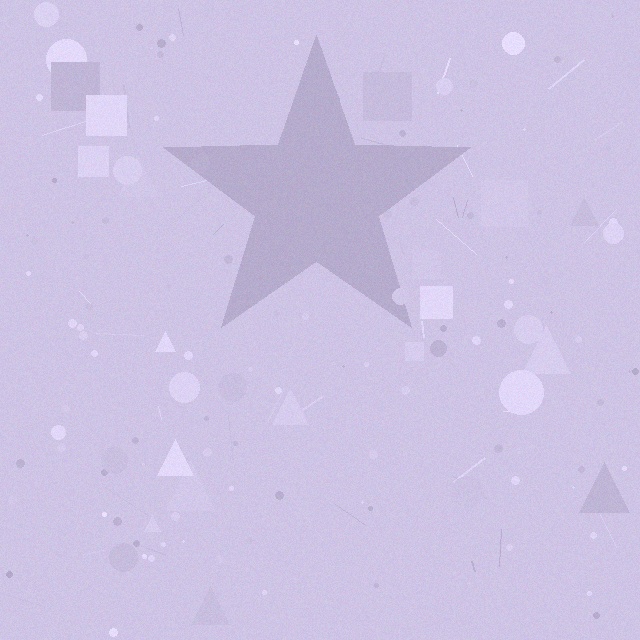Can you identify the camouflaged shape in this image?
The camouflaged shape is a star.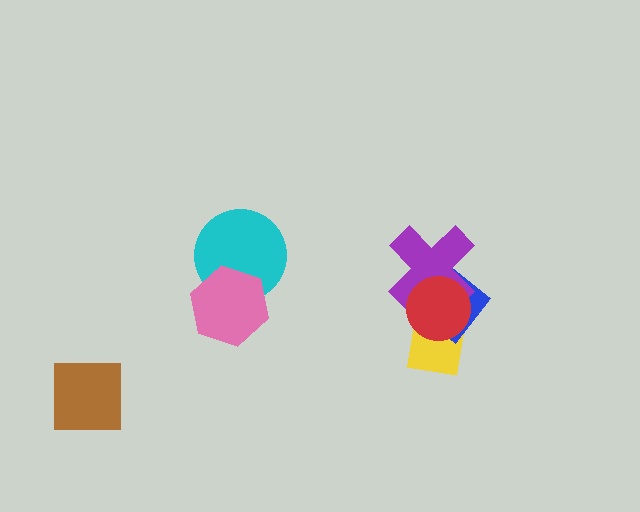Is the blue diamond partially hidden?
Yes, it is partially covered by another shape.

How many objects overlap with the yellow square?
2 objects overlap with the yellow square.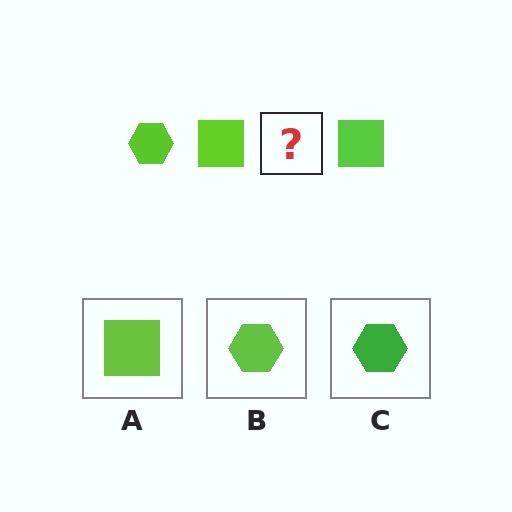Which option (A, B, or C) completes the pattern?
B.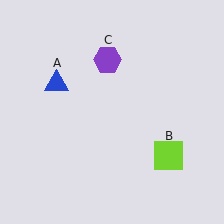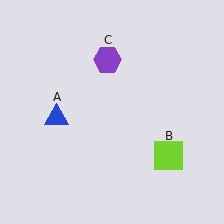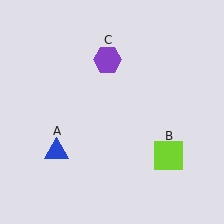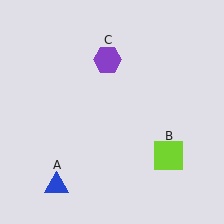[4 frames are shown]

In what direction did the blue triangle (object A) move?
The blue triangle (object A) moved down.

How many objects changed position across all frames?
1 object changed position: blue triangle (object A).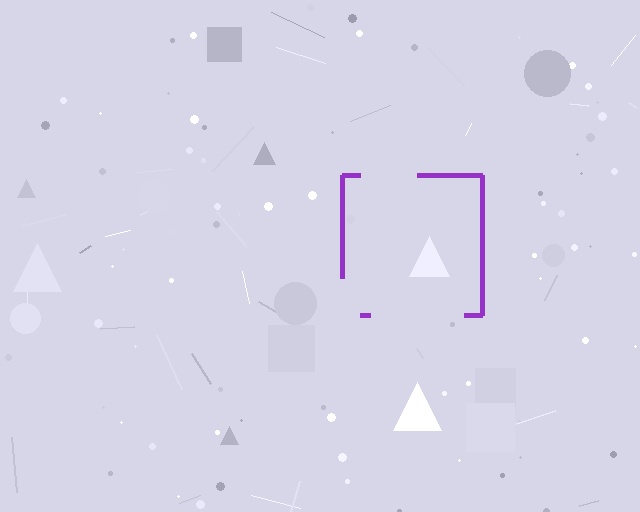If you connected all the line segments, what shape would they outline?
They would outline a square.